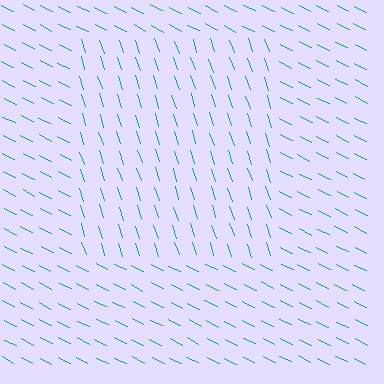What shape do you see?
I see a rectangle.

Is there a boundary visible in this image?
Yes, there is a texture boundary formed by a change in line orientation.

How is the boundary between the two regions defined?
The boundary is defined purely by a change in line orientation (approximately 45 degrees difference). All lines are the same color and thickness.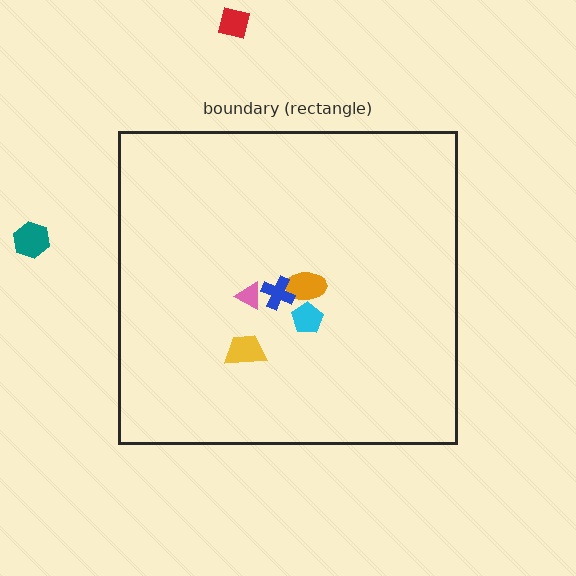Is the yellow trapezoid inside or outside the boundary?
Inside.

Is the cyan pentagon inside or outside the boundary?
Inside.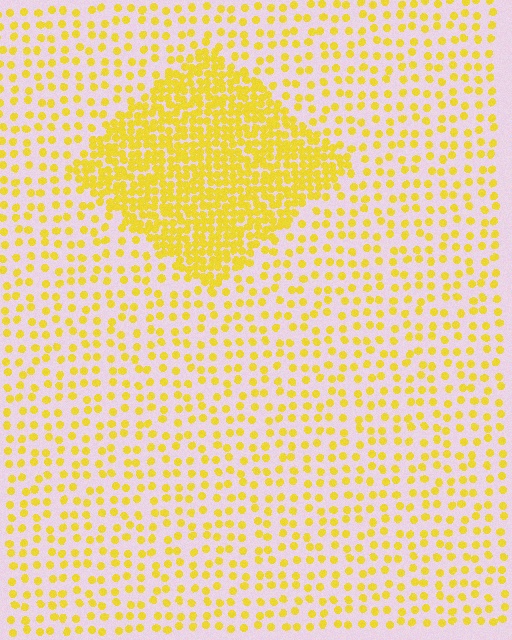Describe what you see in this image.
The image contains small yellow elements arranged at two different densities. A diamond-shaped region is visible where the elements are more densely packed than the surrounding area.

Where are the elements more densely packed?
The elements are more densely packed inside the diamond boundary.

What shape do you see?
I see a diamond.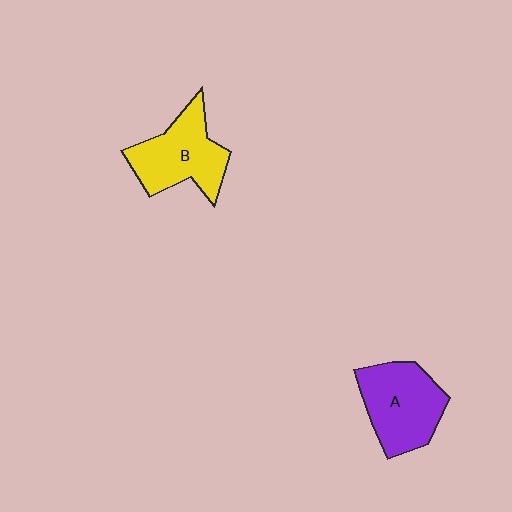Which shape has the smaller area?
Shape B (yellow).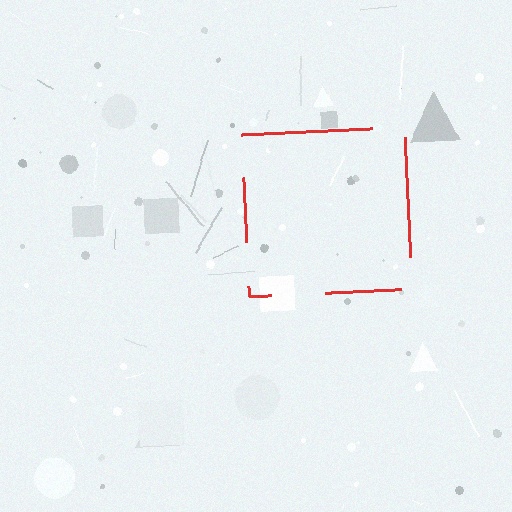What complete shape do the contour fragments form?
The contour fragments form a square.